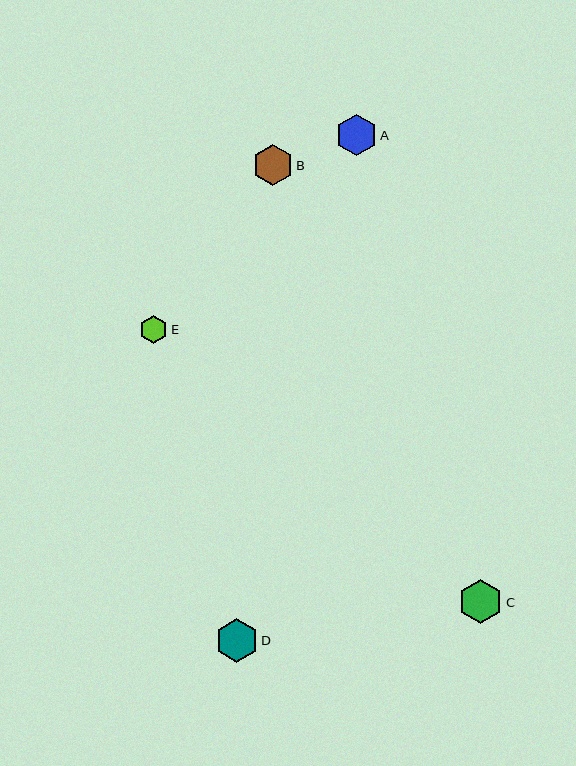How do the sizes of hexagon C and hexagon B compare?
Hexagon C and hexagon B are approximately the same size.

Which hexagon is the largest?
Hexagon C is the largest with a size of approximately 44 pixels.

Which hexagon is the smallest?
Hexagon E is the smallest with a size of approximately 28 pixels.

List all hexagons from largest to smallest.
From largest to smallest: C, D, A, B, E.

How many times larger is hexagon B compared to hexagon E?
Hexagon B is approximately 1.4 times the size of hexagon E.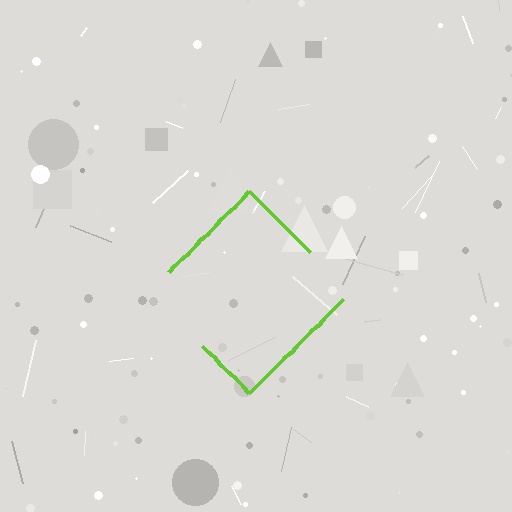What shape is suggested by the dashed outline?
The dashed outline suggests a diamond.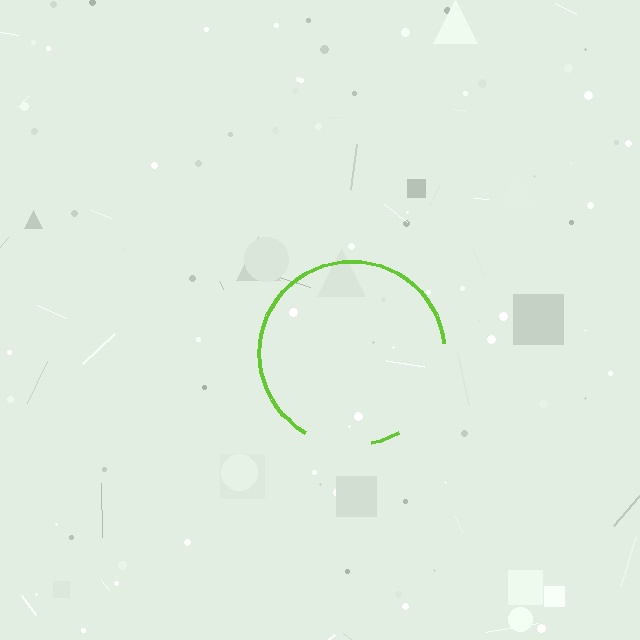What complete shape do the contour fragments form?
The contour fragments form a circle.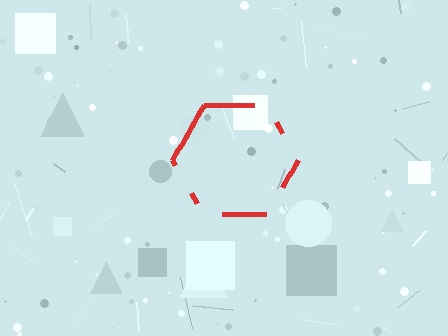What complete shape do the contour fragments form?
The contour fragments form a hexagon.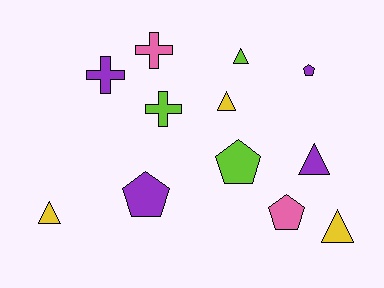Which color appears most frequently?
Purple, with 4 objects.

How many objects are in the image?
There are 12 objects.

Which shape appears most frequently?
Triangle, with 5 objects.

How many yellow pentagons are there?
There are no yellow pentagons.